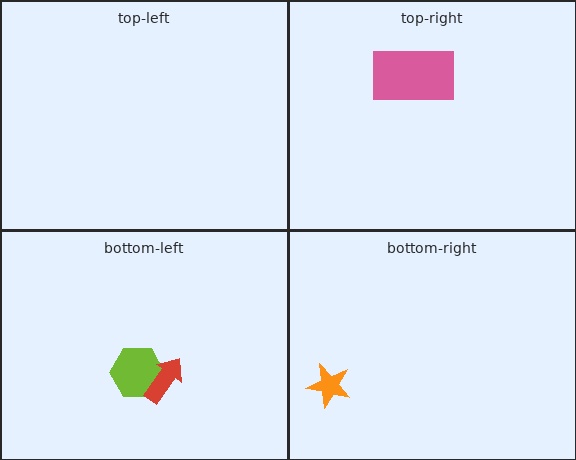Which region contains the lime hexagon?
The bottom-left region.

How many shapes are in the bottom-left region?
2.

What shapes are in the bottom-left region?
The lime hexagon, the red arrow.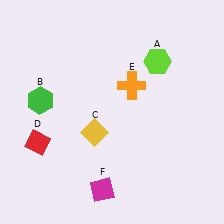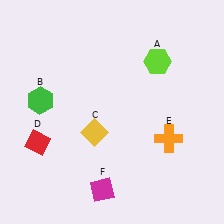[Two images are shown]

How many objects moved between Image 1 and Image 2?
1 object moved between the two images.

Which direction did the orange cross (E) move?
The orange cross (E) moved down.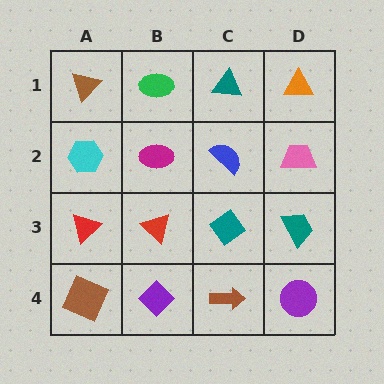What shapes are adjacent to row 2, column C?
A teal triangle (row 1, column C), a teal diamond (row 3, column C), a magenta ellipse (row 2, column B), a pink trapezoid (row 2, column D).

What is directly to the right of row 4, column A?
A purple diamond.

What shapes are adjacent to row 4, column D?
A teal trapezoid (row 3, column D), a brown arrow (row 4, column C).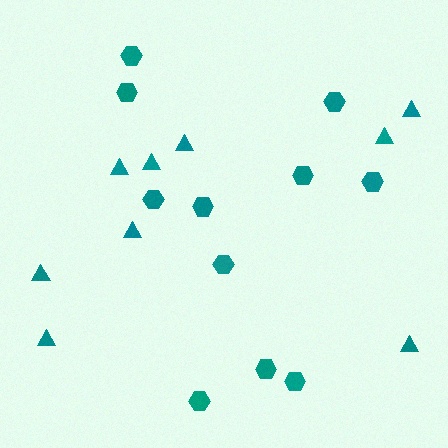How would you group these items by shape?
There are 2 groups: one group of hexagons (11) and one group of triangles (9).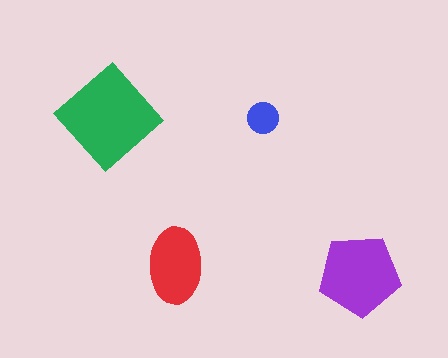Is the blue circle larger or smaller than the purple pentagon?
Smaller.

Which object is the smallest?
The blue circle.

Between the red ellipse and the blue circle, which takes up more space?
The red ellipse.